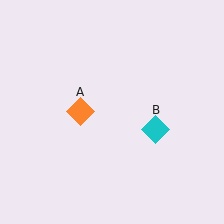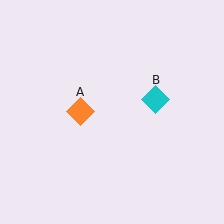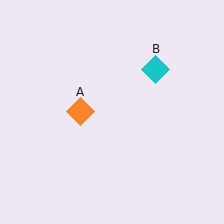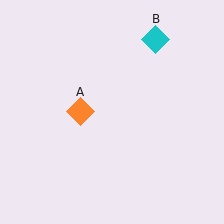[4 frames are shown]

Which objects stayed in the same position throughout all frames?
Orange diamond (object A) remained stationary.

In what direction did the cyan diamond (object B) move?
The cyan diamond (object B) moved up.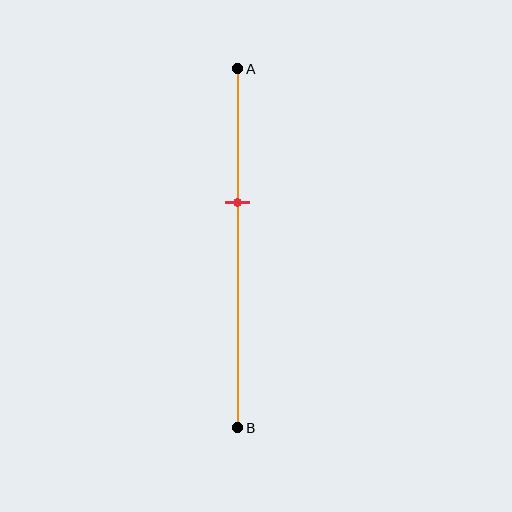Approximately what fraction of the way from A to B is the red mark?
The red mark is approximately 35% of the way from A to B.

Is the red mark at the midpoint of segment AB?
No, the mark is at about 35% from A, not at the 50% midpoint.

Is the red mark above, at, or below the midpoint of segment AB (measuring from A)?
The red mark is above the midpoint of segment AB.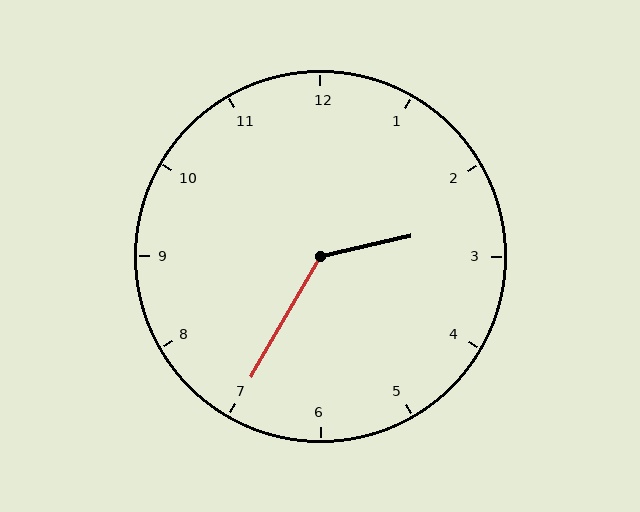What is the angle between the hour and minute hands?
Approximately 132 degrees.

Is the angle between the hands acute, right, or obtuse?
It is obtuse.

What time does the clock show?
2:35.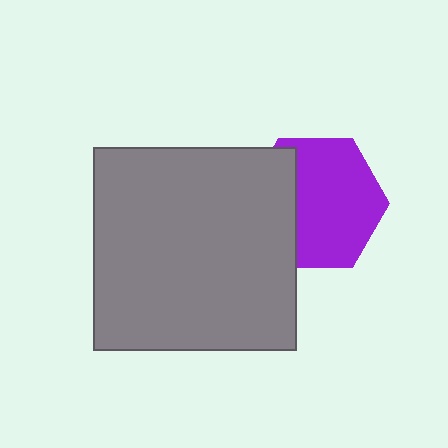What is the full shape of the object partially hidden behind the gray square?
The partially hidden object is a purple hexagon.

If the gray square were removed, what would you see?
You would see the complete purple hexagon.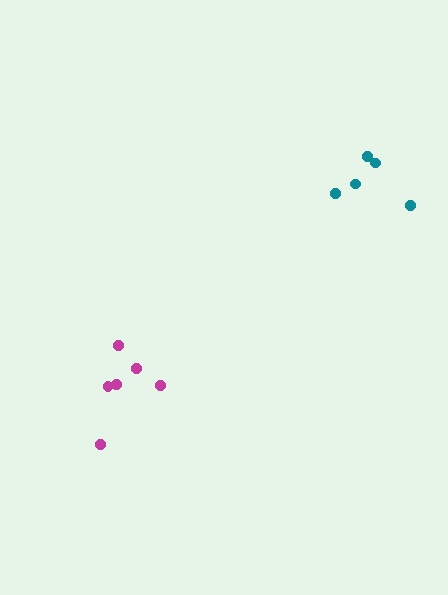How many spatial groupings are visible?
There are 2 spatial groupings.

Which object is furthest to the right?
The teal cluster is rightmost.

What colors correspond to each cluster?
The clusters are colored: teal, magenta.